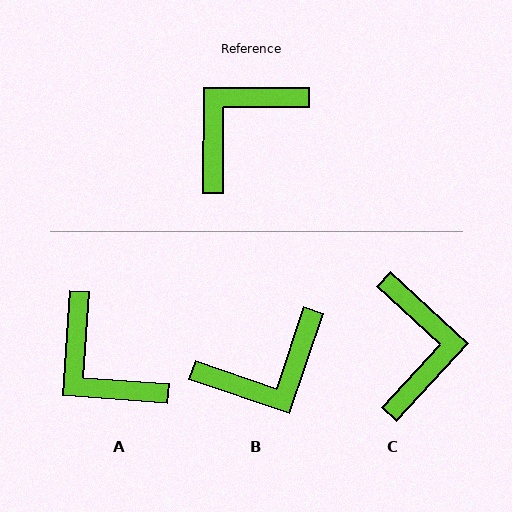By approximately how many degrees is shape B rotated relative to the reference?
Approximately 162 degrees counter-clockwise.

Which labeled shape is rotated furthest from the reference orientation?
B, about 162 degrees away.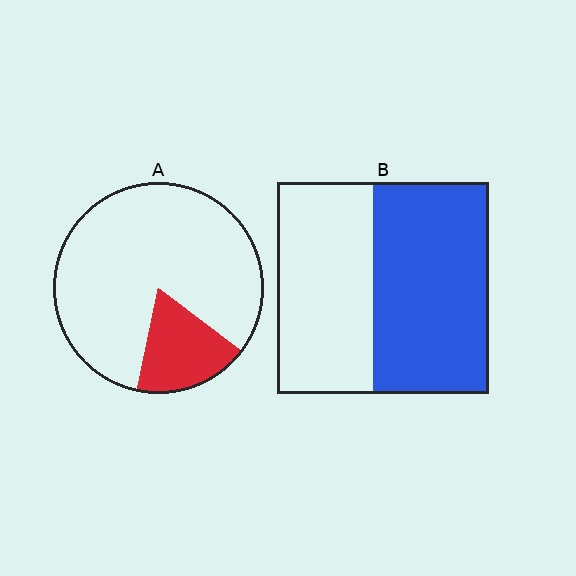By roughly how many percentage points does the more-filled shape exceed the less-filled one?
By roughly 35 percentage points (B over A).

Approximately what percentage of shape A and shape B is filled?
A is approximately 20% and B is approximately 55%.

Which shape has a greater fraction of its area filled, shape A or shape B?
Shape B.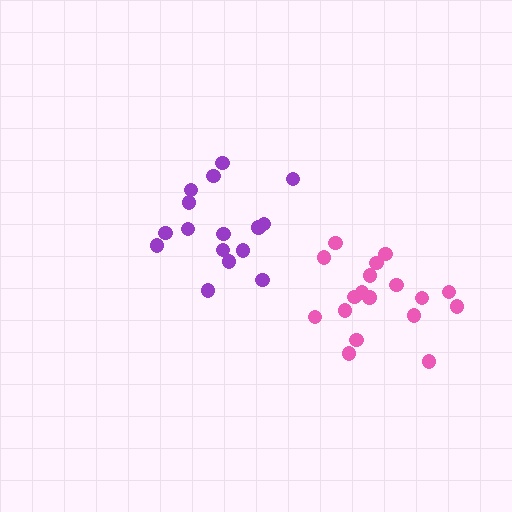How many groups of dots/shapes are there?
There are 2 groups.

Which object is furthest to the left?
The purple cluster is leftmost.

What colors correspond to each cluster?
The clusters are colored: purple, pink.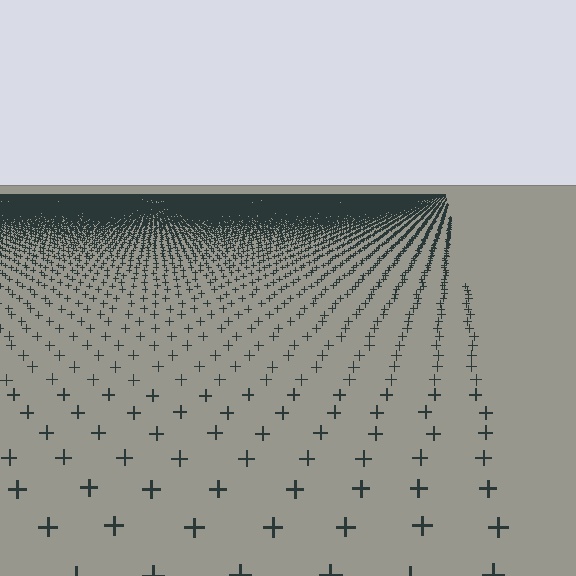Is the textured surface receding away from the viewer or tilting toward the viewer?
The surface is receding away from the viewer. Texture elements get smaller and denser toward the top.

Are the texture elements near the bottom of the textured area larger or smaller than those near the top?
Larger. Near the bottom, elements are closer to the viewer and appear at a bigger on-screen size.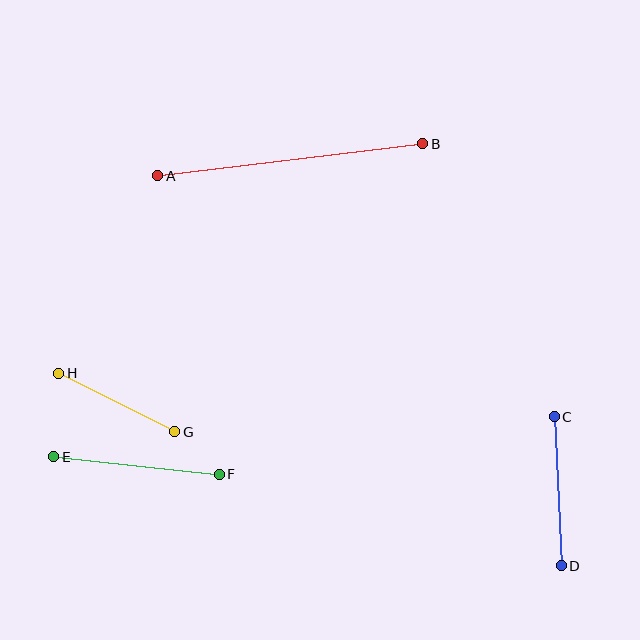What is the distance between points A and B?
The distance is approximately 267 pixels.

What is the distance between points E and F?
The distance is approximately 166 pixels.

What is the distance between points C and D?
The distance is approximately 149 pixels.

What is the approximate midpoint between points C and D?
The midpoint is at approximately (558, 491) pixels.